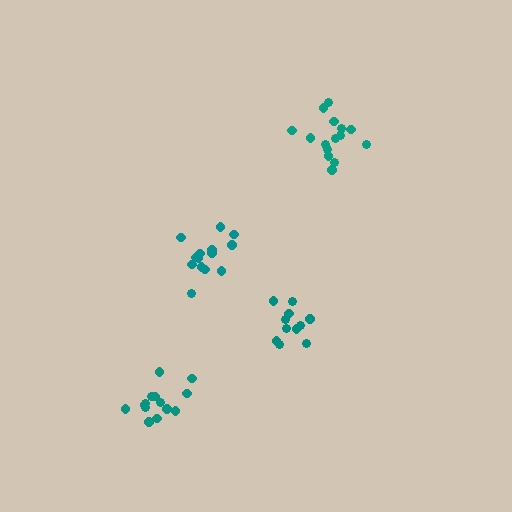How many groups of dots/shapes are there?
There are 4 groups.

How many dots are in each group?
Group 1: 14 dots, Group 2: 14 dots, Group 3: 11 dots, Group 4: 15 dots (54 total).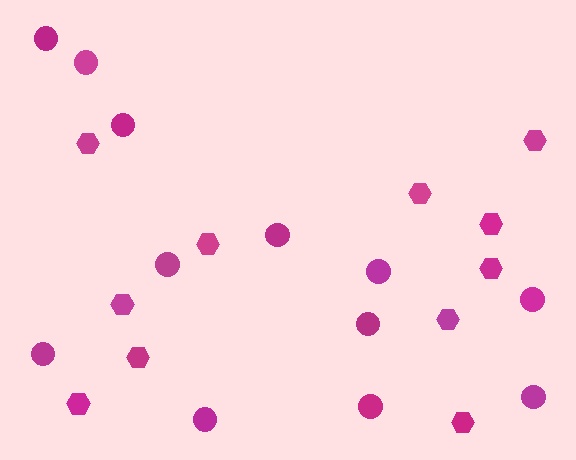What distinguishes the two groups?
There are 2 groups: one group of circles (12) and one group of hexagons (11).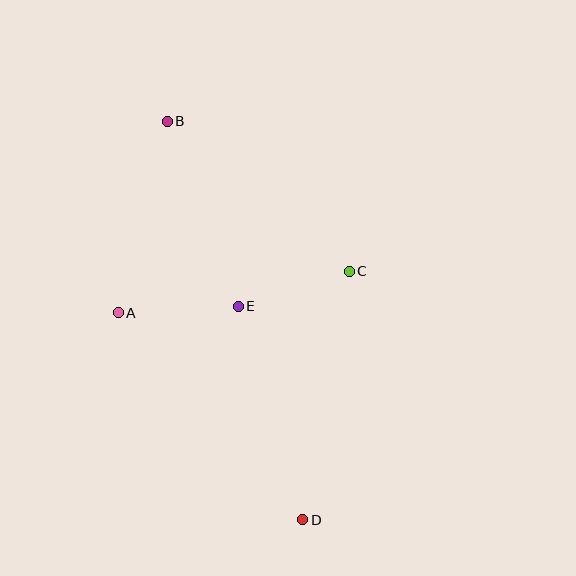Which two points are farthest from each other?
Points B and D are farthest from each other.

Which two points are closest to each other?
Points C and E are closest to each other.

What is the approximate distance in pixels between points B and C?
The distance between B and C is approximately 236 pixels.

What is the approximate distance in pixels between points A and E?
The distance between A and E is approximately 120 pixels.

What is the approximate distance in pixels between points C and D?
The distance between C and D is approximately 253 pixels.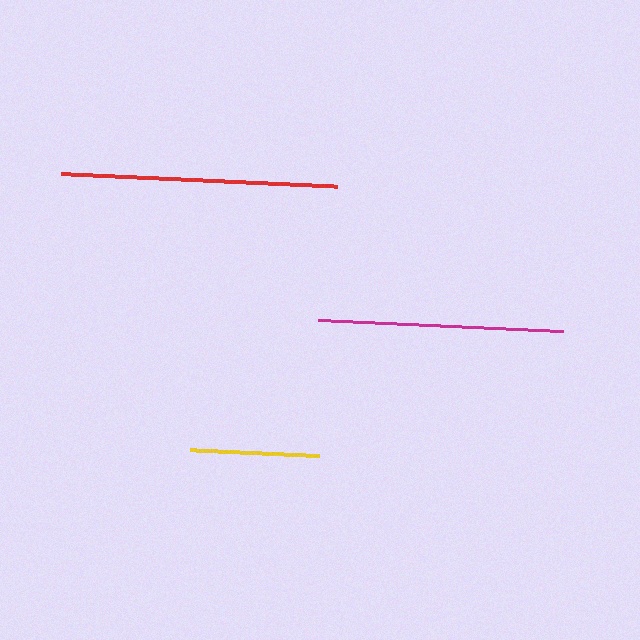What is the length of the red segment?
The red segment is approximately 276 pixels long.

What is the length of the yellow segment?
The yellow segment is approximately 129 pixels long.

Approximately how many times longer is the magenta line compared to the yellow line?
The magenta line is approximately 1.9 times the length of the yellow line.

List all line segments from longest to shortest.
From longest to shortest: red, magenta, yellow.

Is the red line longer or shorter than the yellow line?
The red line is longer than the yellow line.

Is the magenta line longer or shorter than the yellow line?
The magenta line is longer than the yellow line.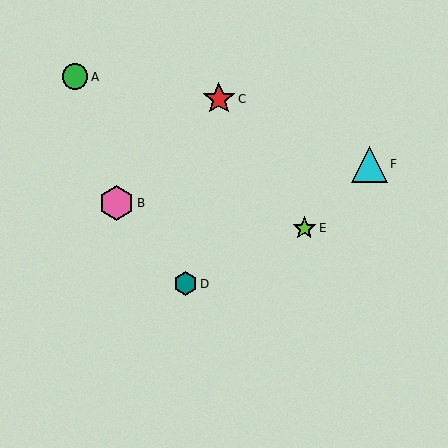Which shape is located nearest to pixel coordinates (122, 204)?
The pink hexagon (labeled B) at (116, 203) is nearest to that location.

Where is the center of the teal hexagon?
The center of the teal hexagon is at (185, 284).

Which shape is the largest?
The cyan triangle (labeled F) is the largest.